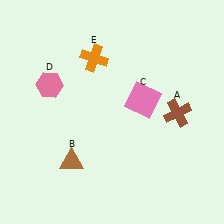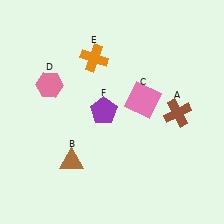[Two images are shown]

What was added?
A purple pentagon (F) was added in Image 2.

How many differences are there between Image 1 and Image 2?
There is 1 difference between the two images.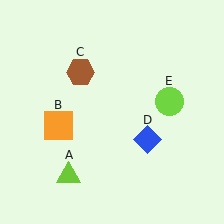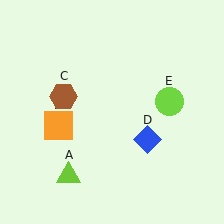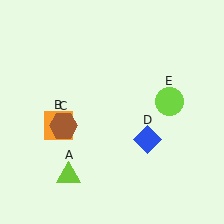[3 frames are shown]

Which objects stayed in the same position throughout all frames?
Lime triangle (object A) and orange square (object B) and blue diamond (object D) and lime circle (object E) remained stationary.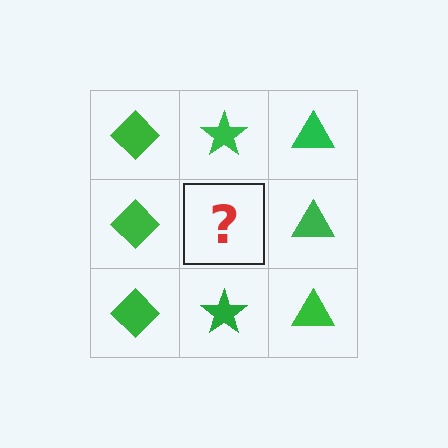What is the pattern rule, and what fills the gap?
The rule is that each column has a consistent shape. The gap should be filled with a green star.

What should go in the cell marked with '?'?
The missing cell should contain a green star.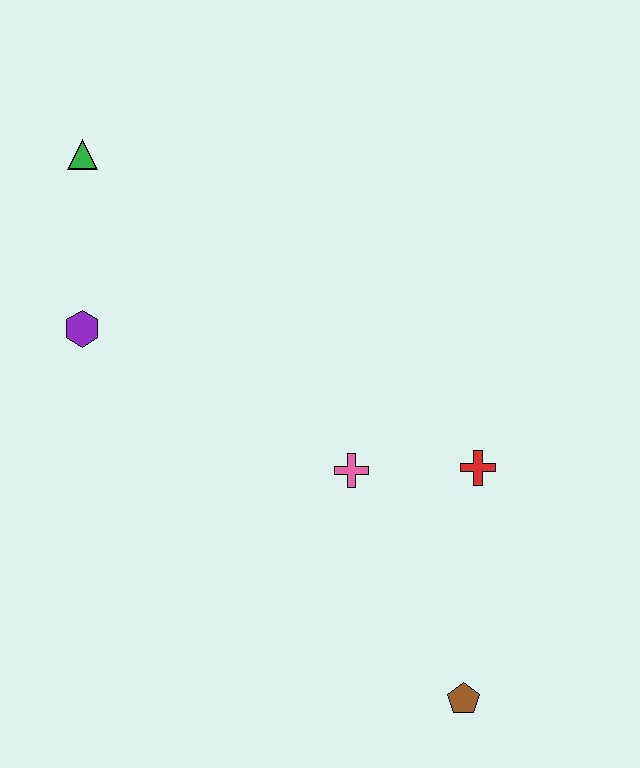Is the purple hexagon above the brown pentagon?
Yes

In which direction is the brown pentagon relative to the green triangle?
The brown pentagon is below the green triangle.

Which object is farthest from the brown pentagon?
The green triangle is farthest from the brown pentagon.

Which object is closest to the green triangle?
The purple hexagon is closest to the green triangle.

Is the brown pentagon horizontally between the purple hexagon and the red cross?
Yes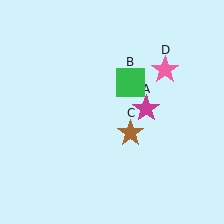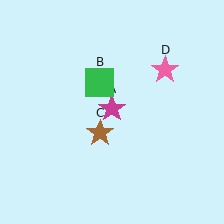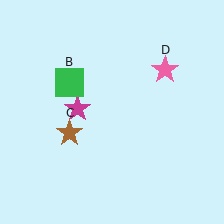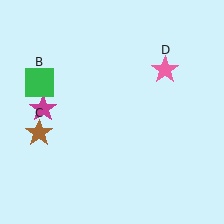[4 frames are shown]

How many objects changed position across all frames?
3 objects changed position: magenta star (object A), green square (object B), brown star (object C).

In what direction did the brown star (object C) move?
The brown star (object C) moved left.